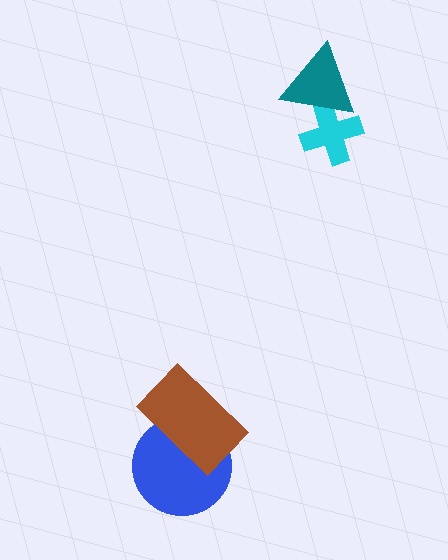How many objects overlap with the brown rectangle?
1 object overlaps with the brown rectangle.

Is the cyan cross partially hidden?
Yes, it is partially covered by another shape.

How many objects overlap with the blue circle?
1 object overlaps with the blue circle.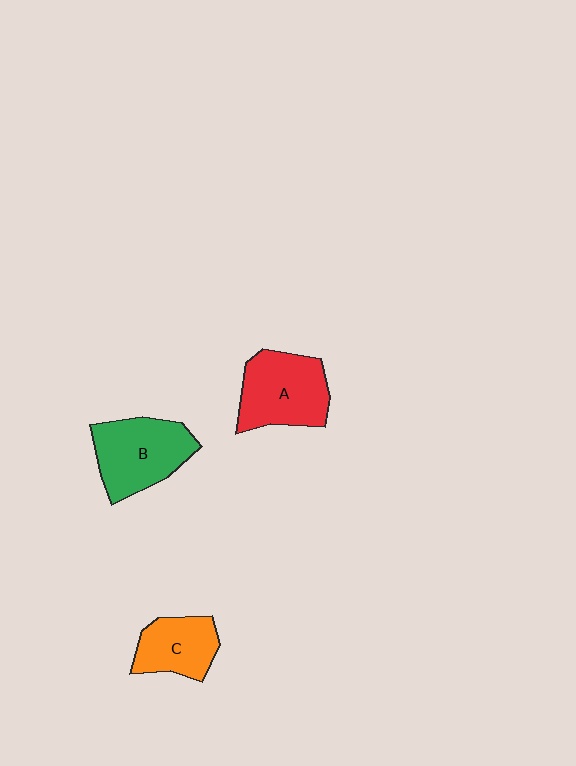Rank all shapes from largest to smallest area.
From largest to smallest: B (green), A (red), C (orange).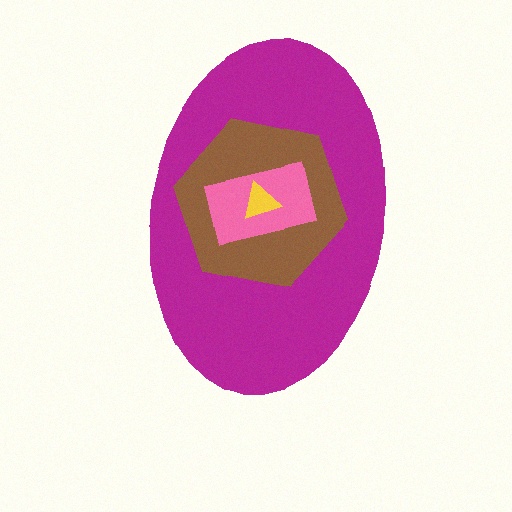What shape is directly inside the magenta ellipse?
The brown hexagon.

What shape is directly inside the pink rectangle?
The yellow triangle.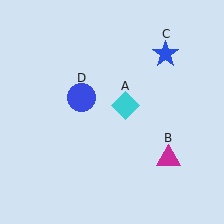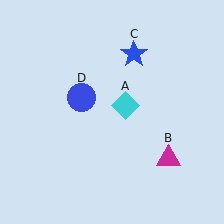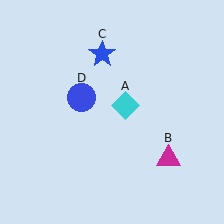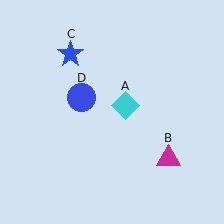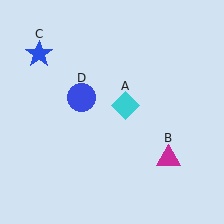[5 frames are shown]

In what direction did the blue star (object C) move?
The blue star (object C) moved left.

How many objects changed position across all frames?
1 object changed position: blue star (object C).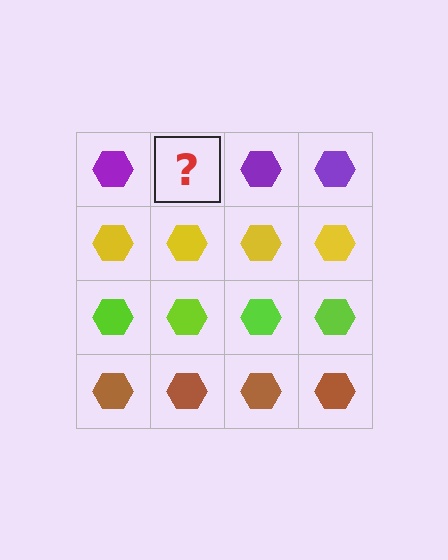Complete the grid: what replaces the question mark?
The question mark should be replaced with a purple hexagon.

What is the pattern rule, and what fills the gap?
The rule is that each row has a consistent color. The gap should be filled with a purple hexagon.